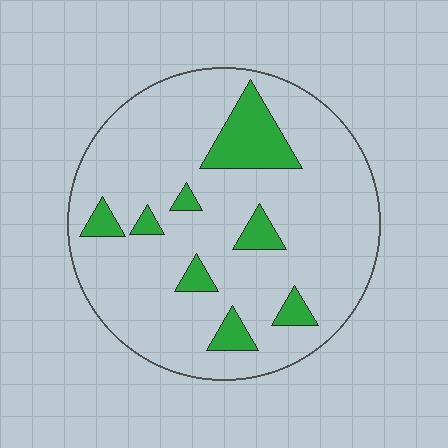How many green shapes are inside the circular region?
8.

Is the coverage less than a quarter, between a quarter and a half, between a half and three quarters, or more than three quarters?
Less than a quarter.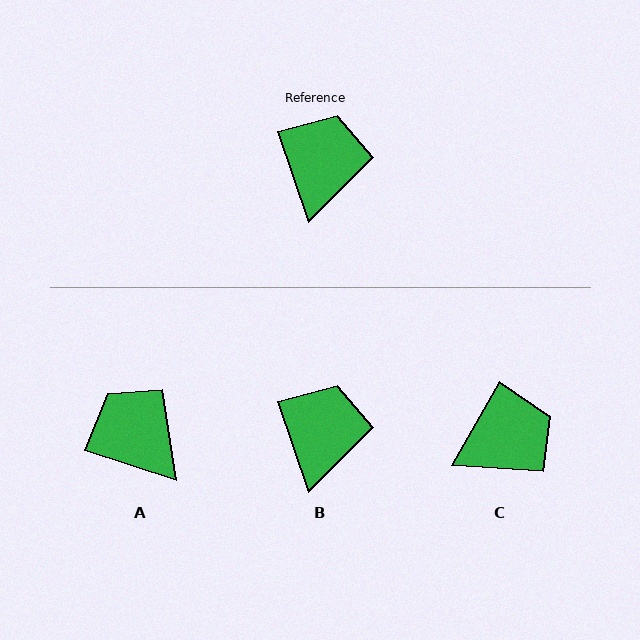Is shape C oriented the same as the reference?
No, it is off by about 48 degrees.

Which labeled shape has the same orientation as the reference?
B.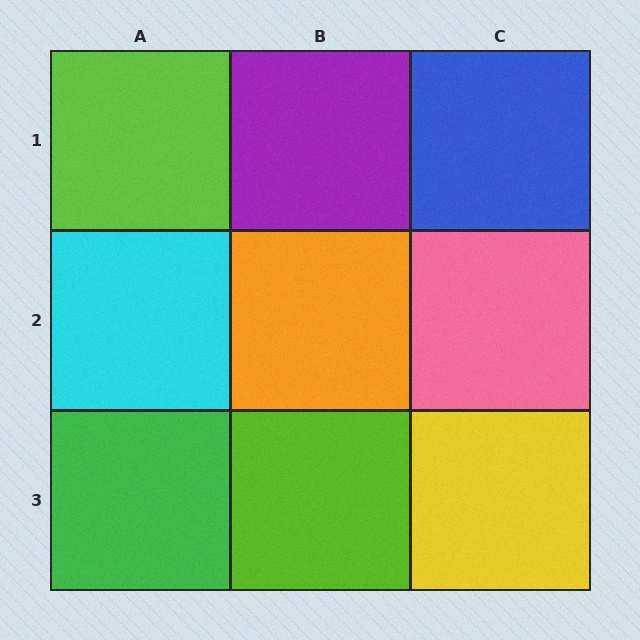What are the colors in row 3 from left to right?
Green, lime, yellow.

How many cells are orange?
1 cell is orange.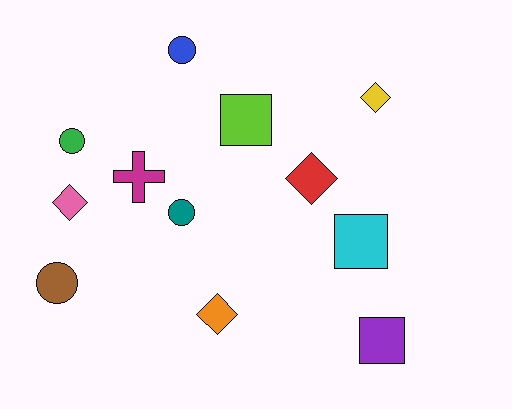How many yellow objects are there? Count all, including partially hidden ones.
There is 1 yellow object.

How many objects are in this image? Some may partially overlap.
There are 12 objects.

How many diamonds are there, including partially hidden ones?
There are 4 diamonds.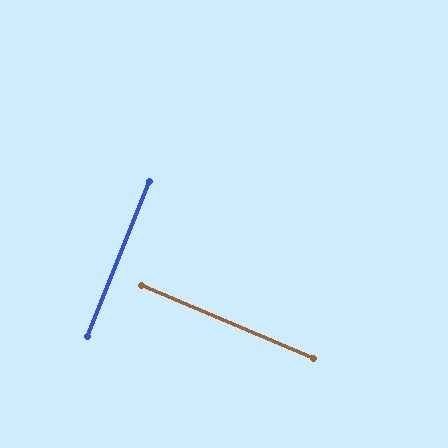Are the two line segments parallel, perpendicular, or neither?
Perpendicular — they meet at approximately 89°.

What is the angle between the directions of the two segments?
Approximately 89 degrees.